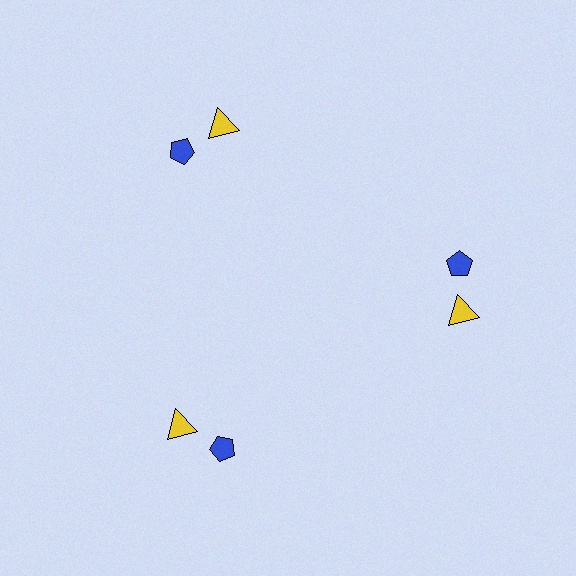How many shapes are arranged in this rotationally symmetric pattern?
There are 6 shapes, arranged in 3 groups of 2.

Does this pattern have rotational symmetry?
Yes, this pattern has 3-fold rotational symmetry. It looks the same after rotating 120 degrees around the center.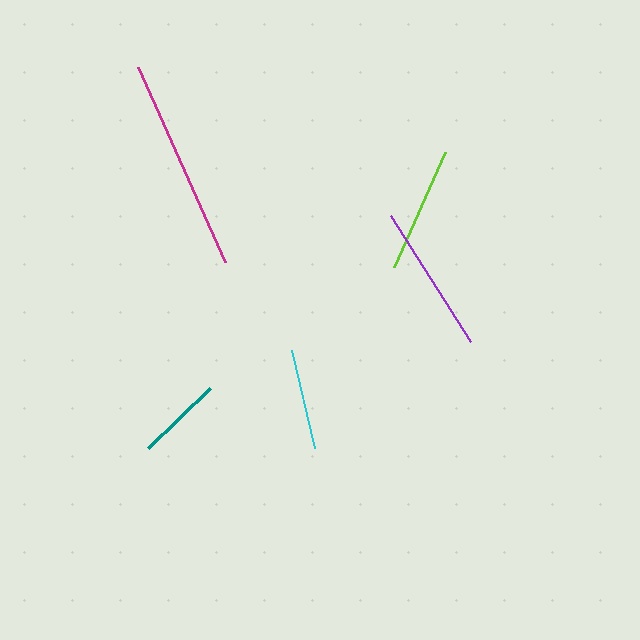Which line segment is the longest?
The magenta line is the longest at approximately 214 pixels.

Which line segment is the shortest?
The teal line is the shortest at approximately 86 pixels.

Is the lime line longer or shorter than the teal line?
The lime line is longer than the teal line.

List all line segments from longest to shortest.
From longest to shortest: magenta, purple, lime, cyan, teal.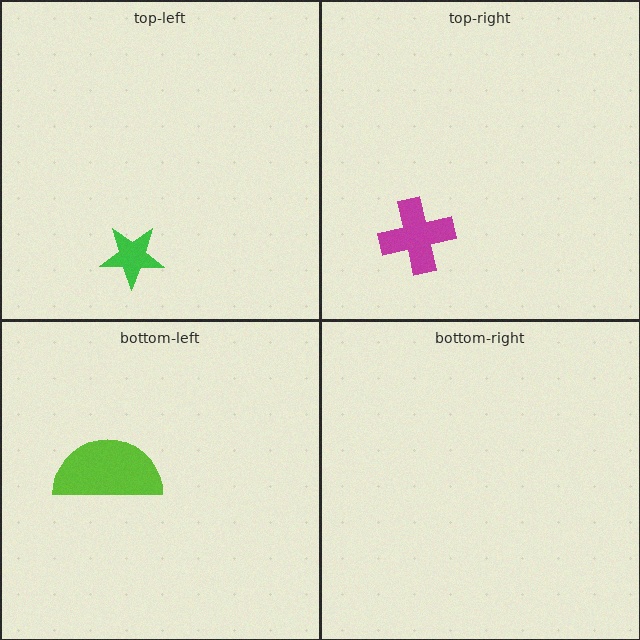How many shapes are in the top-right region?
1.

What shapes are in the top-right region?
The magenta cross.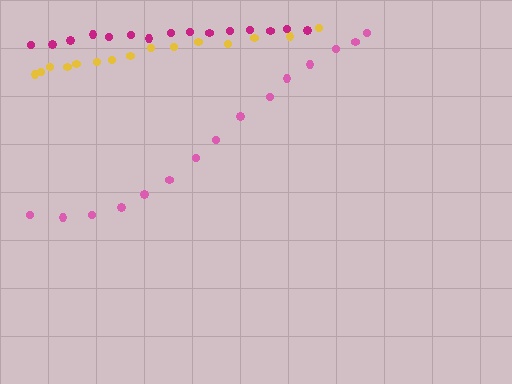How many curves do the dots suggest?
There are 3 distinct paths.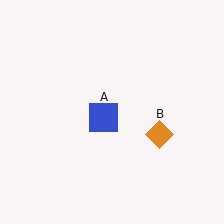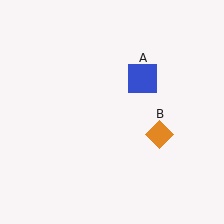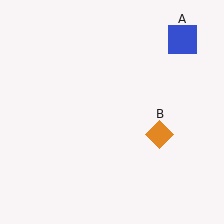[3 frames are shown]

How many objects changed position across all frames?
1 object changed position: blue square (object A).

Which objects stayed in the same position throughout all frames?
Orange diamond (object B) remained stationary.